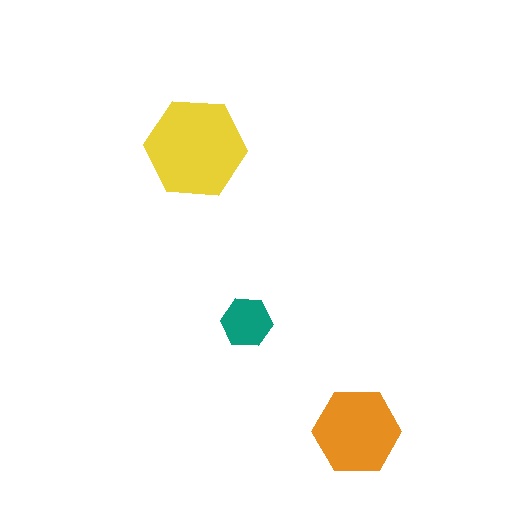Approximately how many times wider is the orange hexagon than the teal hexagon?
About 1.5 times wider.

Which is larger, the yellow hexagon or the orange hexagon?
The yellow one.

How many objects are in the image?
There are 3 objects in the image.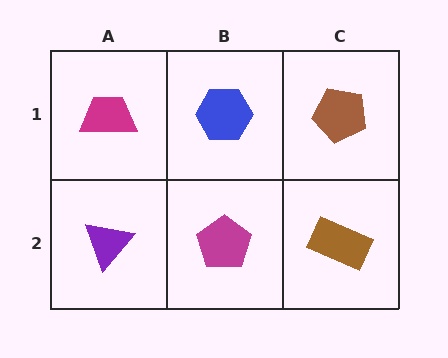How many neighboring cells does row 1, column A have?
2.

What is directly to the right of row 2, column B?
A brown rectangle.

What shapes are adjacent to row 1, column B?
A magenta pentagon (row 2, column B), a magenta trapezoid (row 1, column A), a brown pentagon (row 1, column C).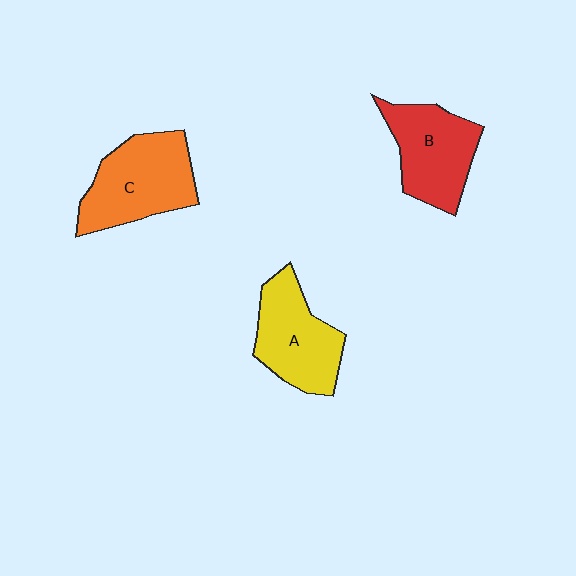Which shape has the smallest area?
Shape B (red).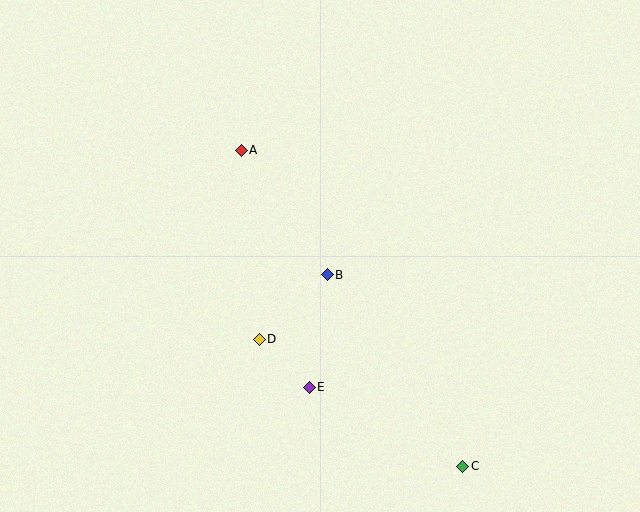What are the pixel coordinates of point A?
Point A is at (241, 150).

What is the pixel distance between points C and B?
The distance between C and B is 234 pixels.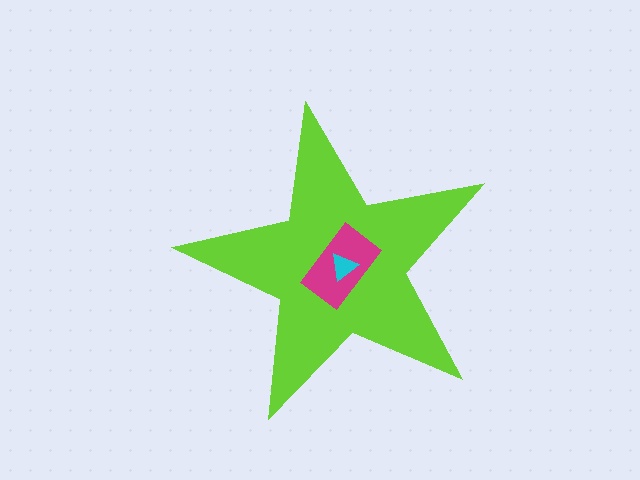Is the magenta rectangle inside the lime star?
Yes.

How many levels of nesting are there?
3.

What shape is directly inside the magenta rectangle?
The cyan triangle.